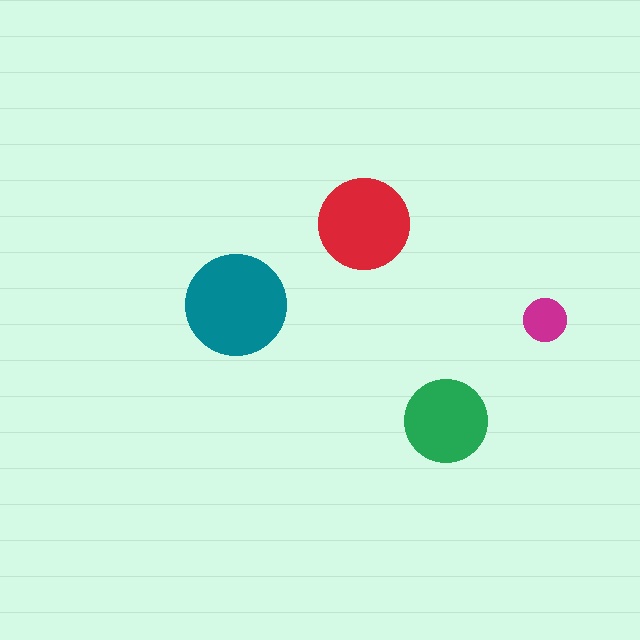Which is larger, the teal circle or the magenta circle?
The teal one.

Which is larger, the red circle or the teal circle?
The teal one.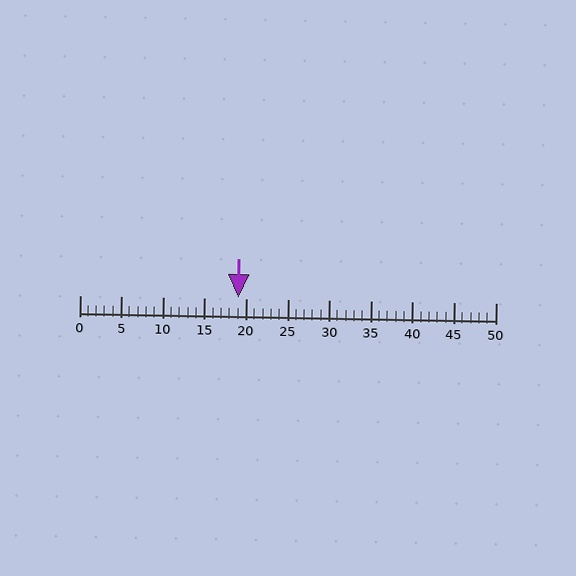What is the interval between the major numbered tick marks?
The major tick marks are spaced 5 units apart.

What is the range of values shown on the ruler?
The ruler shows values from 0 to 50.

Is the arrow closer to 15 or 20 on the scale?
The arrow is closer to 20.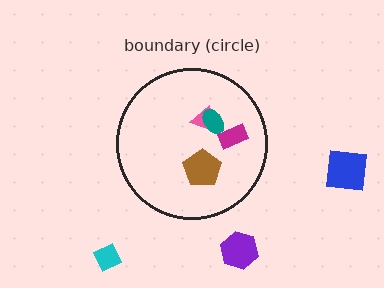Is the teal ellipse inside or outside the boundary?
Inside.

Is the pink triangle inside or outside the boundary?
Inside.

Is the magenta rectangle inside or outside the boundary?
Inside.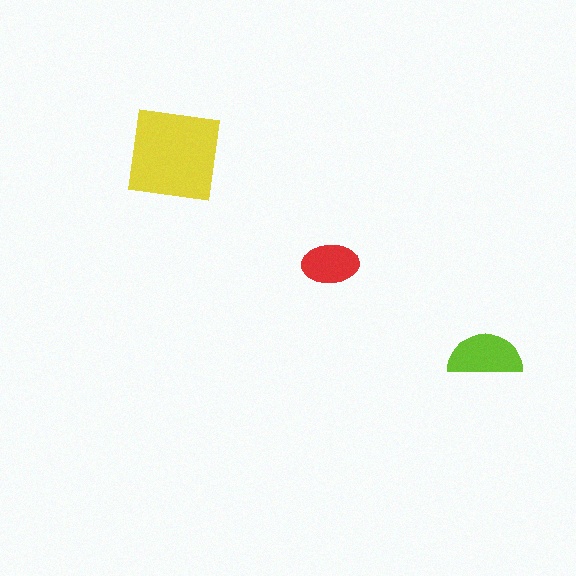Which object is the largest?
The yellow square.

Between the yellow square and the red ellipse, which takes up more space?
The yellow square.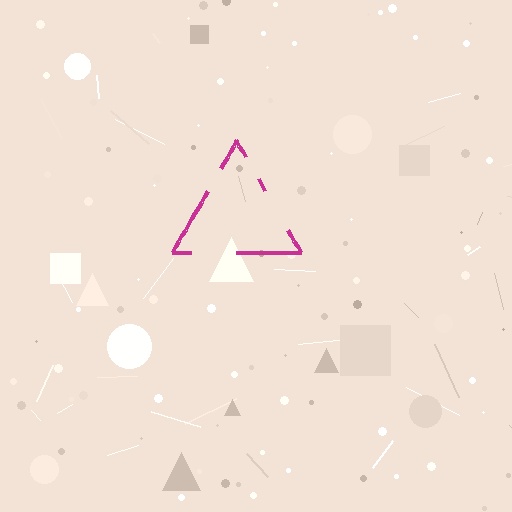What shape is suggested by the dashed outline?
The dashed outline suggests a triangle.